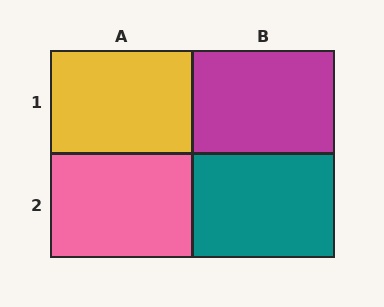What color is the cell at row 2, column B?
Teal.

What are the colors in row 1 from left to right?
Yellow, magenta.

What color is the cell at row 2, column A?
Pink.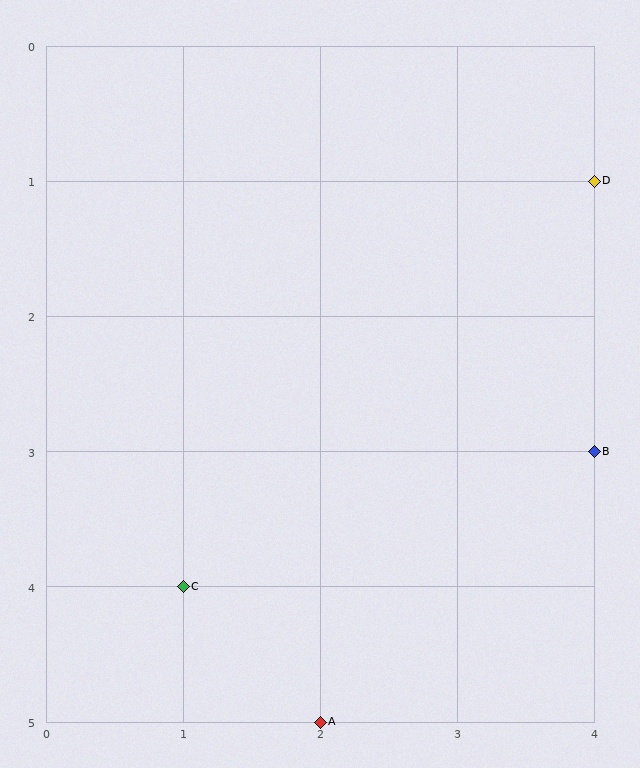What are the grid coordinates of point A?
Point A is at grid coordinates (2, 5).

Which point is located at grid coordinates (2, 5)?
Point A is at (2, 5).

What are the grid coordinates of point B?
Point B is at grid coordinates (4, 3).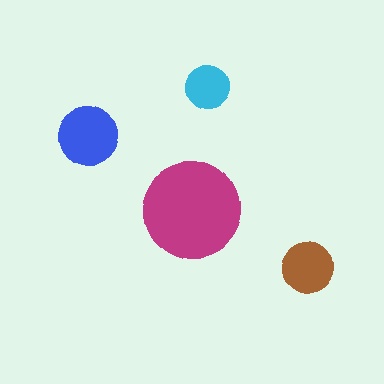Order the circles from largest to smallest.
the magenta one, the blue one, the brown one, the cyan one.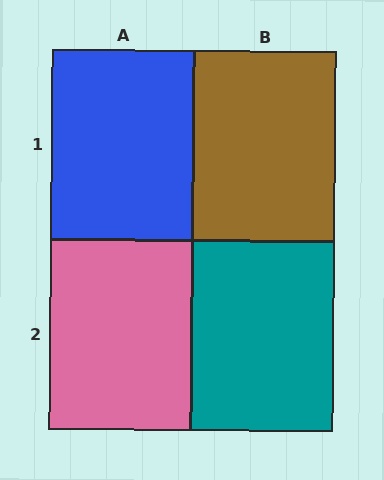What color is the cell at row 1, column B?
Brown.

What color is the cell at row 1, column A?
Blue.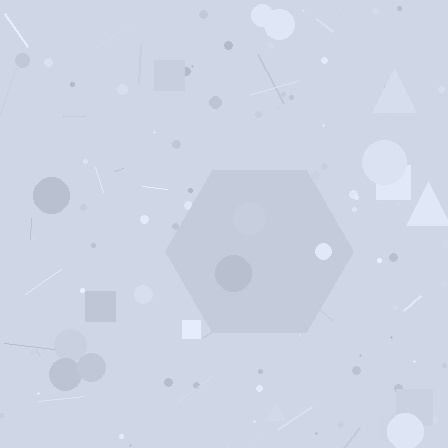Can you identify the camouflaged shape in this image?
The camouflaged shape is a hexagon.